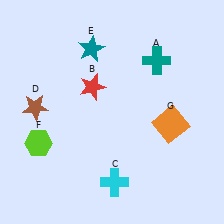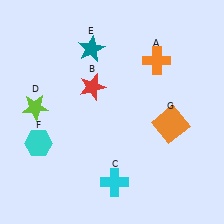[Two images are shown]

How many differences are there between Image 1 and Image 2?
There are 3 differences between the two images.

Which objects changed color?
A changed from teal to orange. D changed from brown to lime. F changed from lime to cyan.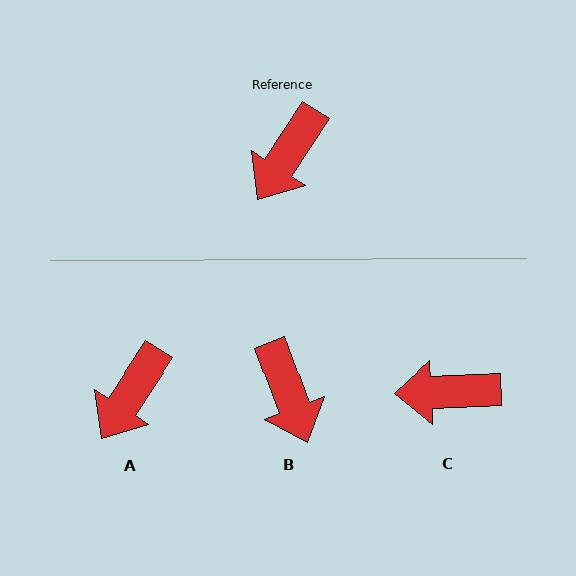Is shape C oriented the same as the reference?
No, it is off by about 55 degrees.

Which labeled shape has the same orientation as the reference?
A.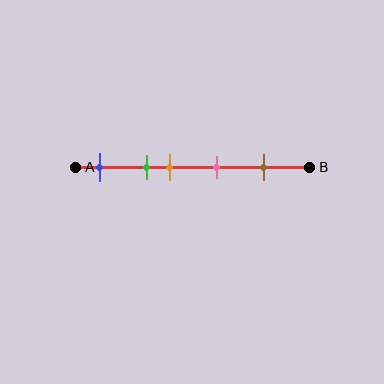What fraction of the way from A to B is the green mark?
The green mark is approximately 30% (0.3) of the way from A to B.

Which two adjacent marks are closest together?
The green and orange marks are the closest adjacent pair.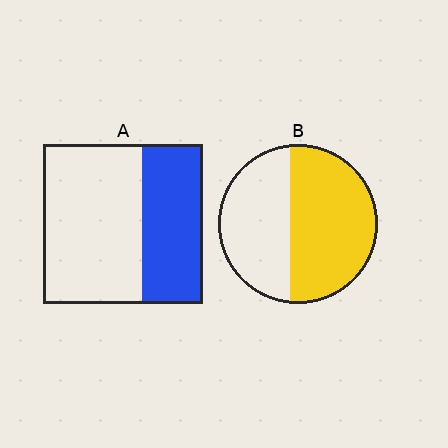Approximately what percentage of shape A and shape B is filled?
A is approximately 40% and B is approximately 55%.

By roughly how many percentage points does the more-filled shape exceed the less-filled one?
By roughly 20 percentage points (B over A).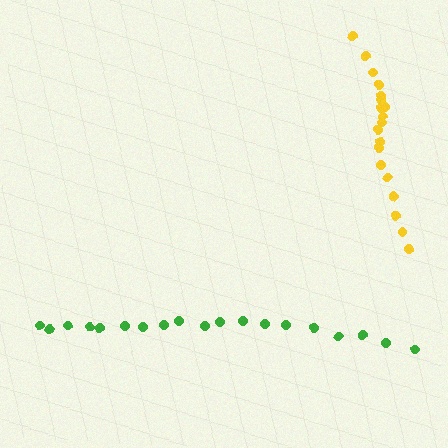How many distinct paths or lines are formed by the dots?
There are 2 distinct paths.